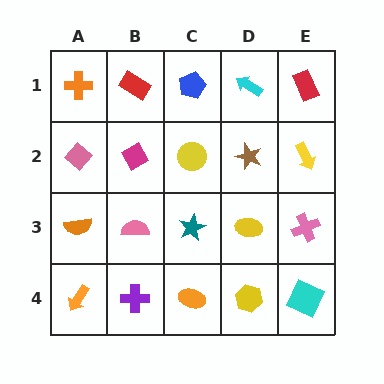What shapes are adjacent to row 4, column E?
A pink cross (row 3, column E), a yellow hexagon (row 4, column D).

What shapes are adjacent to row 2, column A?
An orange cross (row 1, column A), an orange semicircle (row 3, column A), a magenta diamond (row 2, column B).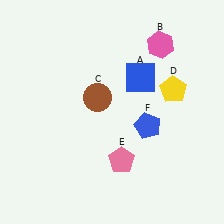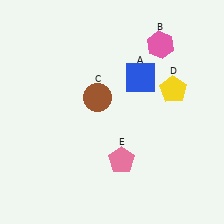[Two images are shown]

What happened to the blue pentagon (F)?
The blue pentagon (F) was removed in Image 2. It was in the bottom-right area of Image 1.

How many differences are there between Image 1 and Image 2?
There is 1 difference between the two images.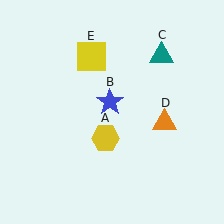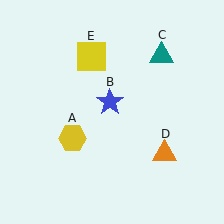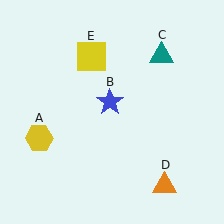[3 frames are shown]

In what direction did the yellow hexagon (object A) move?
The yellow hexagon (object A) moved left.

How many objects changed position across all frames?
2 objects changed position: yellow hexagon (object A), orange triangle (object D).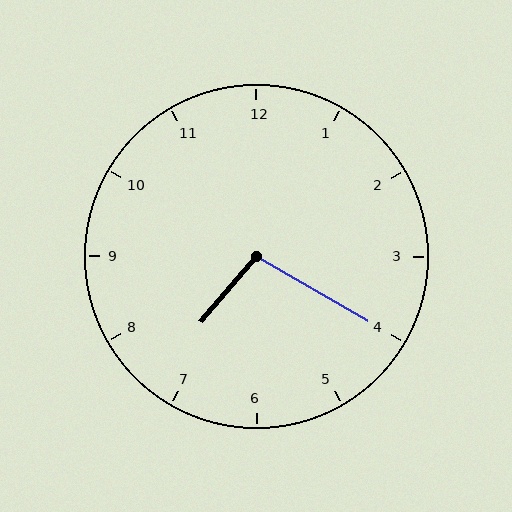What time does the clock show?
7:20.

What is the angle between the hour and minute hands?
Approximately 100 degrees.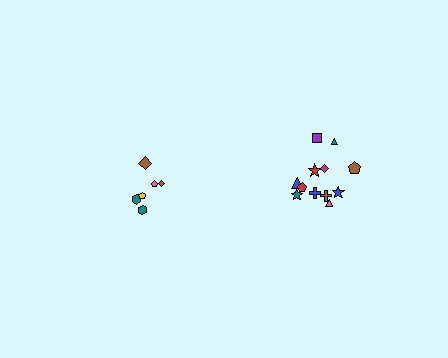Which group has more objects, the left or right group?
The right group.